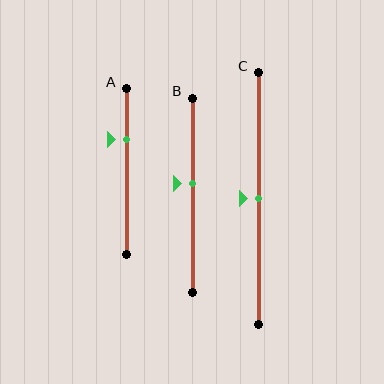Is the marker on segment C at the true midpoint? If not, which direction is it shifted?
Yes, the marker on segment C is at the true midpoint.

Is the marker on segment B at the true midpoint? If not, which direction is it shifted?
No, the marker on segment B is shifted upward by about 6% of the segment length.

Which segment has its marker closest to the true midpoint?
Segment C has its marker closest to the true midpoint.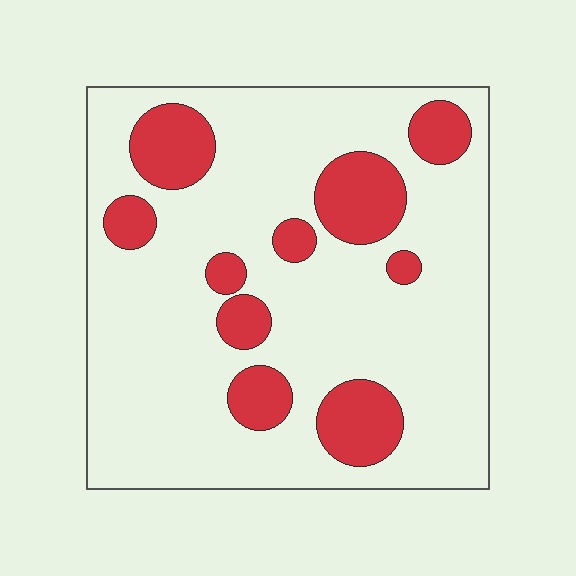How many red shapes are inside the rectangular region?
10.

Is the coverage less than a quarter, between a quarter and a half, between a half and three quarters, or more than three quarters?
Less than a quarter.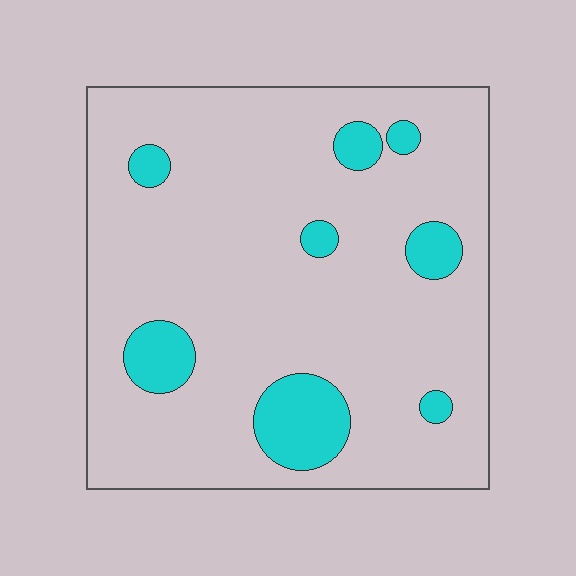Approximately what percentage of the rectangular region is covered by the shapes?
Approximately 15%.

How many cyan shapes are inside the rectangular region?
8.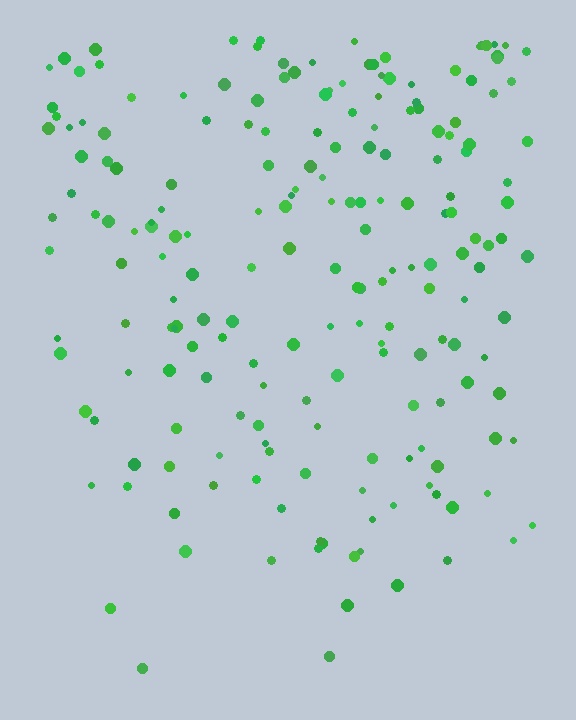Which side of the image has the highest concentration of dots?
The top.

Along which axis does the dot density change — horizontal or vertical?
Vertical.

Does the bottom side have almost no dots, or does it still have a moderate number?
Still a moderate number, just noticeably fewer than the top.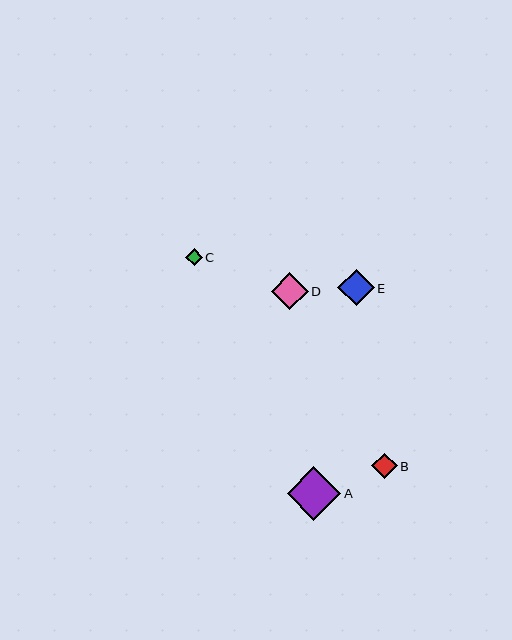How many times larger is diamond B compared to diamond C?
Diamond B is approximately 1.5 times the size of diamond C.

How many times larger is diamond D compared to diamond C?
Diamond D is approximately 2.2 times the size of diamond C.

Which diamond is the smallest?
Diamond C is the smallest with a size of approximately 17 pixels.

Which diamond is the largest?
Diamond A is the largest with a size of approximately 54 pixels.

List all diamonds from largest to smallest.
From largest to smallest: A, D, E, B, C.